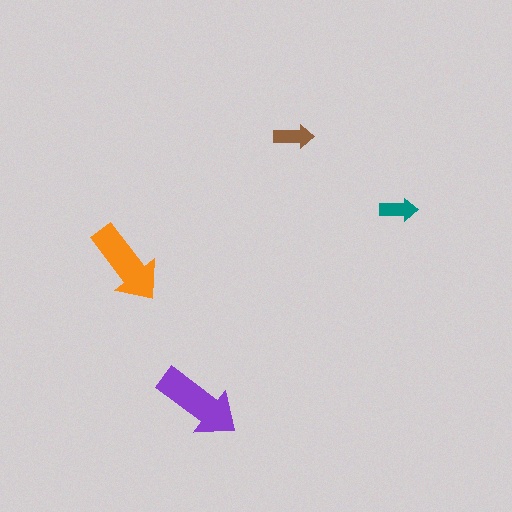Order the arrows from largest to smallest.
the purple one, the orange one, the brown one, the teal one.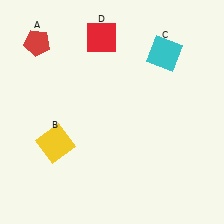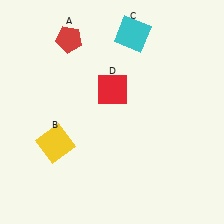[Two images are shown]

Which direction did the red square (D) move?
The red square (D) moved down.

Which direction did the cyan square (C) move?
The cyan square (C) moved left.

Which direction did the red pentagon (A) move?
The red pentagon (A) moved right.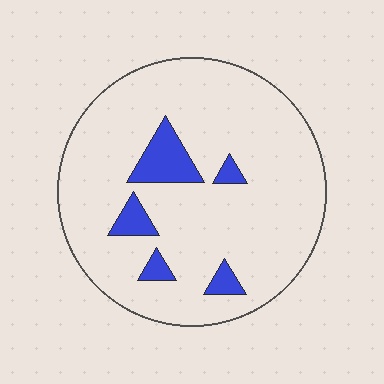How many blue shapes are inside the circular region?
5.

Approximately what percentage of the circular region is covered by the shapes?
Approximately 10%.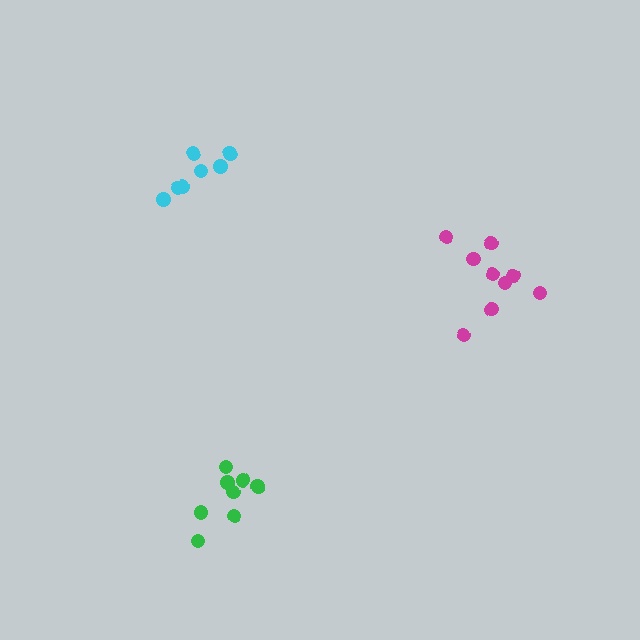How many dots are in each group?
Group 1: 7 dots, Group 2: 8 dots, Group 3: 9 dots (24 total).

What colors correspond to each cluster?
The clusters are colored: cyan, green, magenta.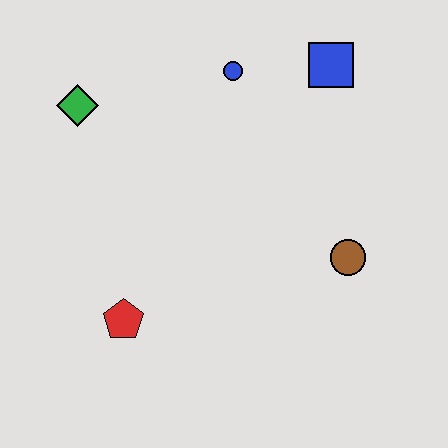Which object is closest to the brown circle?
The blue square is closest to the brown circle.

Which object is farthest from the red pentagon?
The blue square is farthest from the red pentagon.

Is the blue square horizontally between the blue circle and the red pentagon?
No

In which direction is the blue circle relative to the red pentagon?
The blue circle is above the red pentagon.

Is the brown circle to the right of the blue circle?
Yes